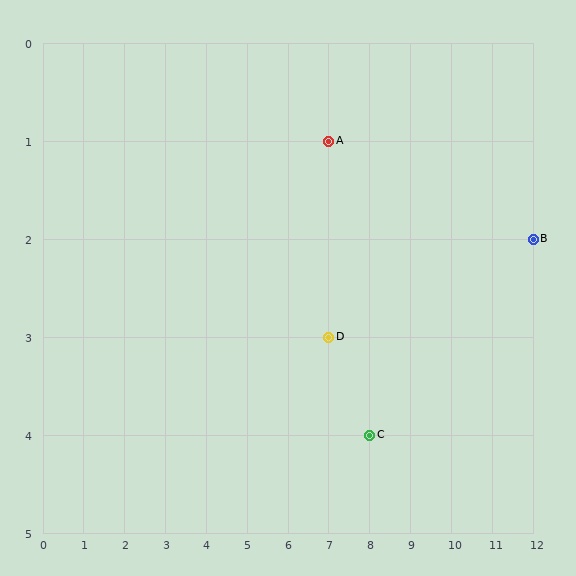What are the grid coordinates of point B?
Point B is at grid coordinates (12, 2).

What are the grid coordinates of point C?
Point C is at grid coordinates (8, 4).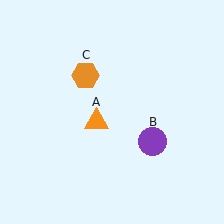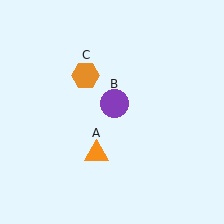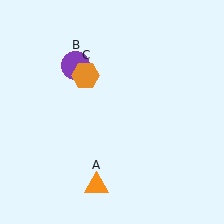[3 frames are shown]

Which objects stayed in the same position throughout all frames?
Orange hexagon (object C) remained stationary.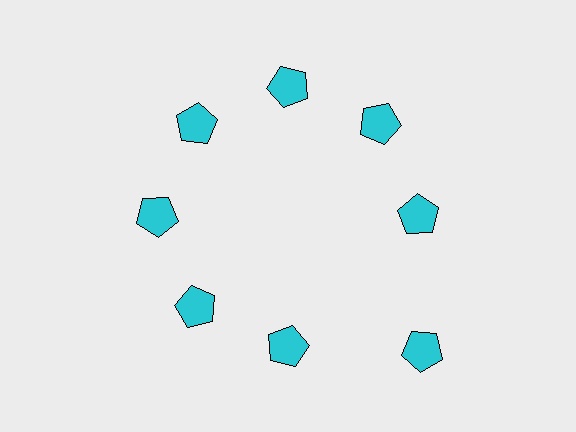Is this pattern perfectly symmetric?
No. The 8 cyan pentagons are arranged in a ring, but one element near the 4 o'clock position is pushed outward from the center, breaking the 8-fold rotational symmetry.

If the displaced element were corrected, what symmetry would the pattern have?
It would have 8-fold rotational symmetry — the pattern would map onto itself every 45 degrees.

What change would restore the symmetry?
The symmetry would be restored by moving it inward, back onto the ring so that all 8 pentagons sit at equal angles and equal distance from the center.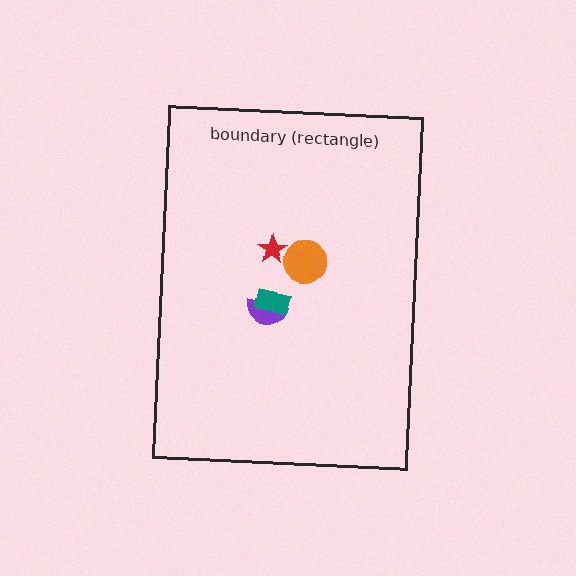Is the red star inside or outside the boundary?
Inside.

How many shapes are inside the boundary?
4 inside, 0 outside.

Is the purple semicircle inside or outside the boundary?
Inside.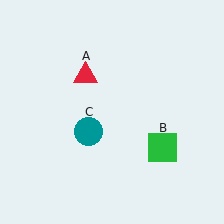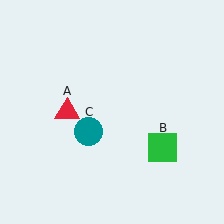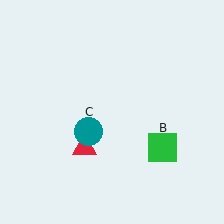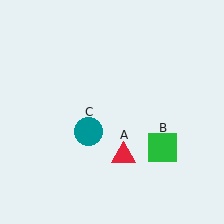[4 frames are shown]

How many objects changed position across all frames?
1 object changed position: red triangle (object A).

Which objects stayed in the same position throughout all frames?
Green square (object B) and teal circle (object C) remained stationary.